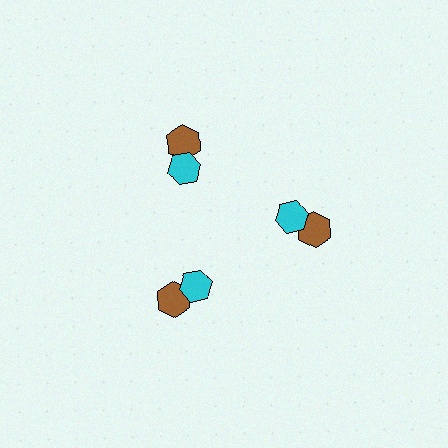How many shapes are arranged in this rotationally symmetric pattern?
There are 6 shapes, arranged in 3 groups of 2.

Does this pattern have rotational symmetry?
Yes, this pattern has 3-fold rotational symmetry. It looks the same after rotating 120 degrees around the center.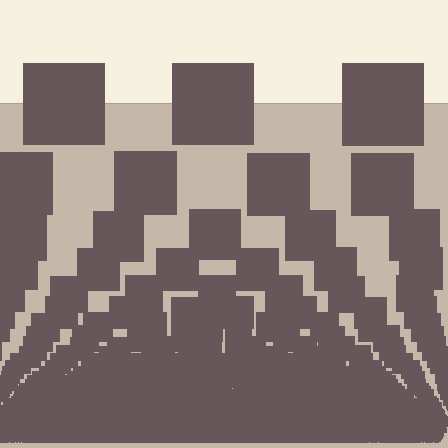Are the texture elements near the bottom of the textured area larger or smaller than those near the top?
Smaller. The gradient is inverted — elements near the bottom are smaller and denser.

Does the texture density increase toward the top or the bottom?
Density increases toward the bottom.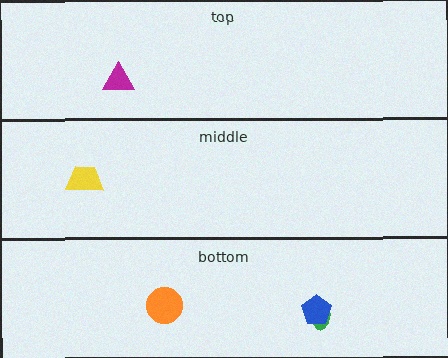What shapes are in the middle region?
The yellow trapezoid.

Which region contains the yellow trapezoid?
The middle region.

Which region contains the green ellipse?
The bottom region.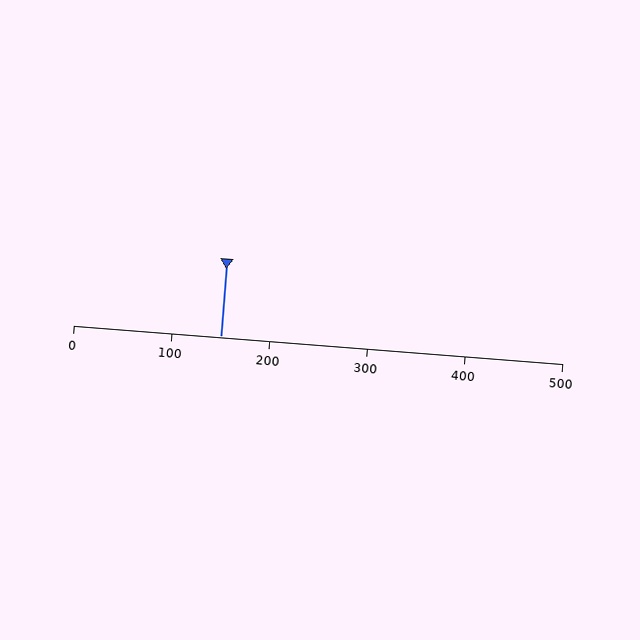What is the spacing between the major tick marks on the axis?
The major ticks are spaced 100 apart.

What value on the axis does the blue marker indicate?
The marker indicates approximately 150.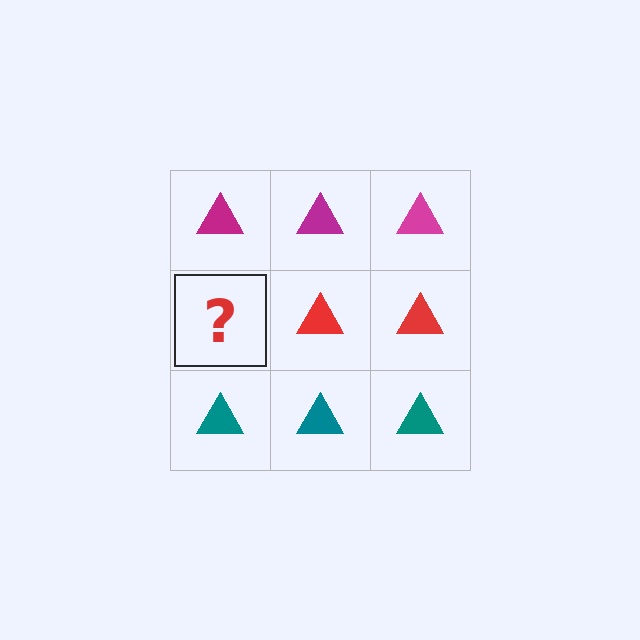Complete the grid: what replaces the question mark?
The question mark should be replaced with a red triangle.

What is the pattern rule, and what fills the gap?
The rule is that each row has a consistent color. The gap should be filled with a red triangle.